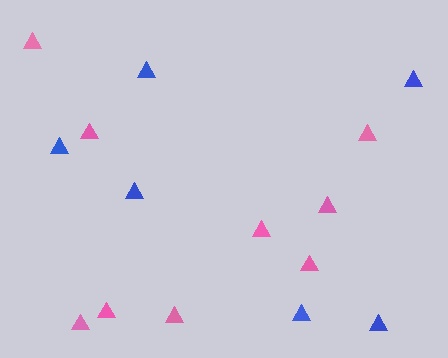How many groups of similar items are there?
There are 2 groups: one group of blue triangles (6) and one group of pink triangles (9).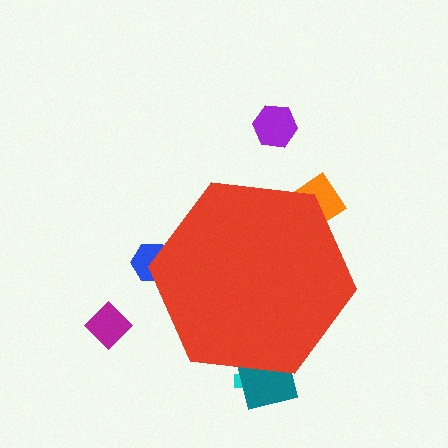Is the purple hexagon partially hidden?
No, the purple hexagon is fully visible.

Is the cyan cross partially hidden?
Yes, the cyan cross is partially hidden behind the red hexagon.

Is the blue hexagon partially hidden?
Yes, the blue hexagon is partially hidden behind the red hexagon.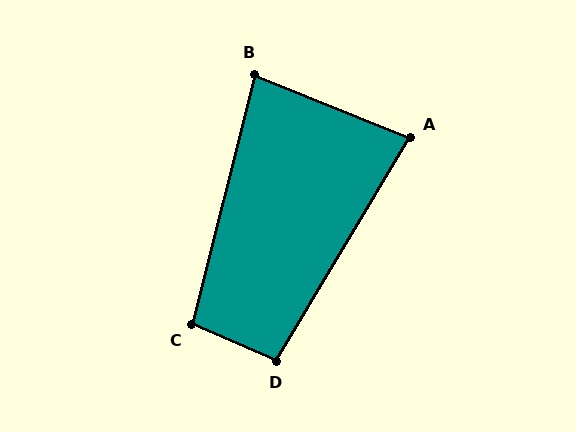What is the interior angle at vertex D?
Approximately 98 degrees (obtuse).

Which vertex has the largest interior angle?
C, at approximately 99 degrees.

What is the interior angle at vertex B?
Approximately 82 degrees (acute).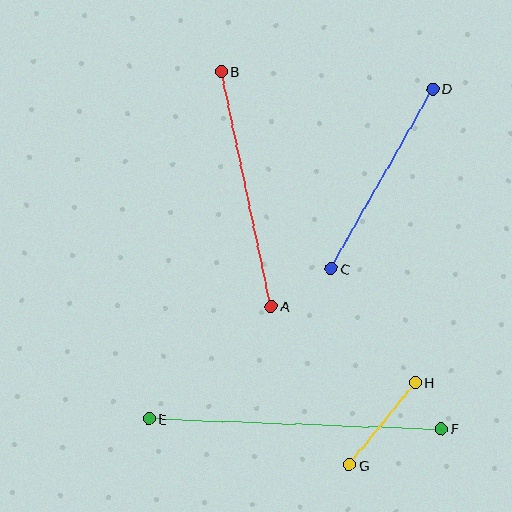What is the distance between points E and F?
The distance is approximately 293 pixels.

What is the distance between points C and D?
The distance is approximately 206 pixels.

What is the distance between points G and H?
The distance is approximately 106 pixels.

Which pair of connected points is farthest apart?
Points E and F are farthest apart.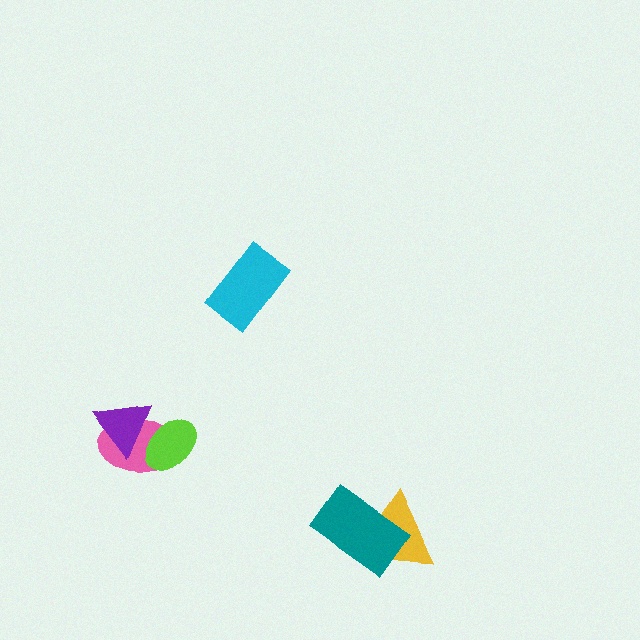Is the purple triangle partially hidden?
Yes, it is partially covered by another shape.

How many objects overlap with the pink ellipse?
2 objects overlap with the pink ellipse.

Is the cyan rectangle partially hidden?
No, no other shape covers it.